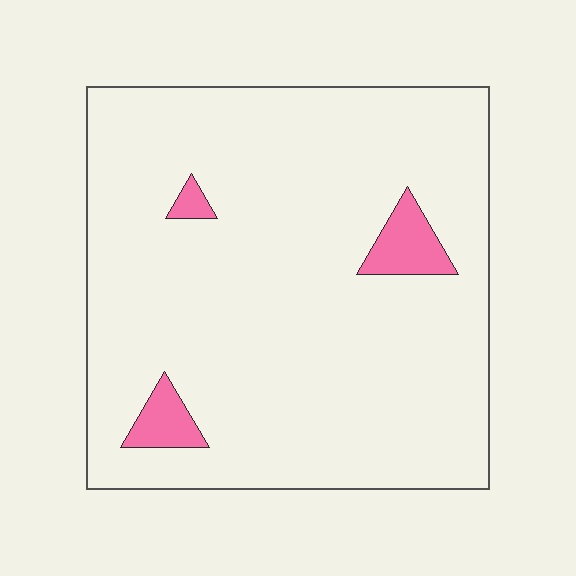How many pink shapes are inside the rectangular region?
3.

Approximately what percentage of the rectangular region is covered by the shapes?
Approximately 5%.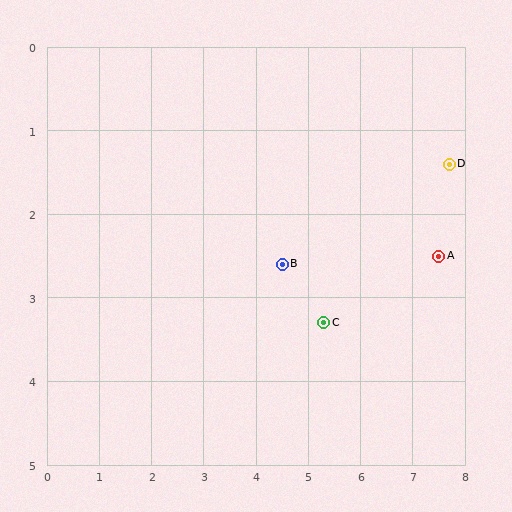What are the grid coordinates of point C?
Point C is at approximately (5.3, 3.3).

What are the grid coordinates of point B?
Point B is at approximately (4.5, 2.6).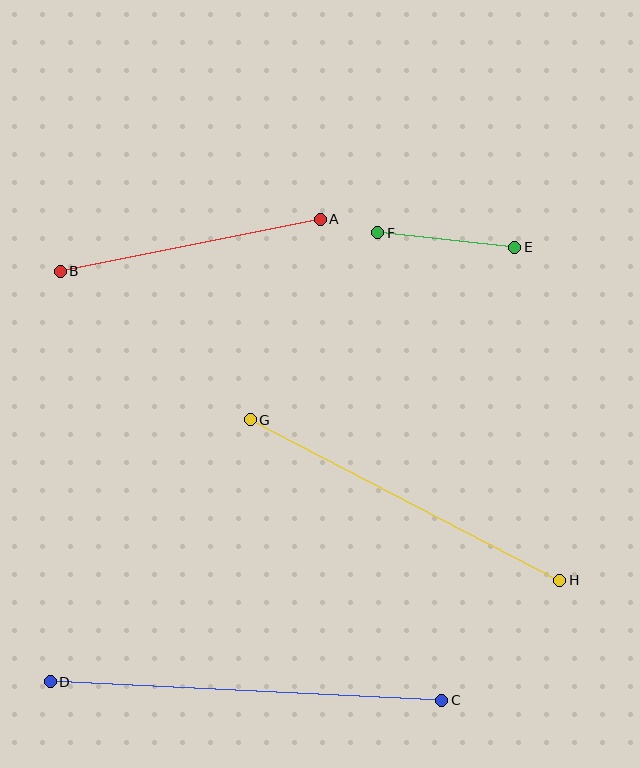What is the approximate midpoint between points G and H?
The midpoint is at approximately (405, 500) pixels.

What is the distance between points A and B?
The distance is approximately 265 pixels.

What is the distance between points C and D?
The distance is approximately 392 pixels.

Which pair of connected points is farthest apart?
Points C and D are farthest apart.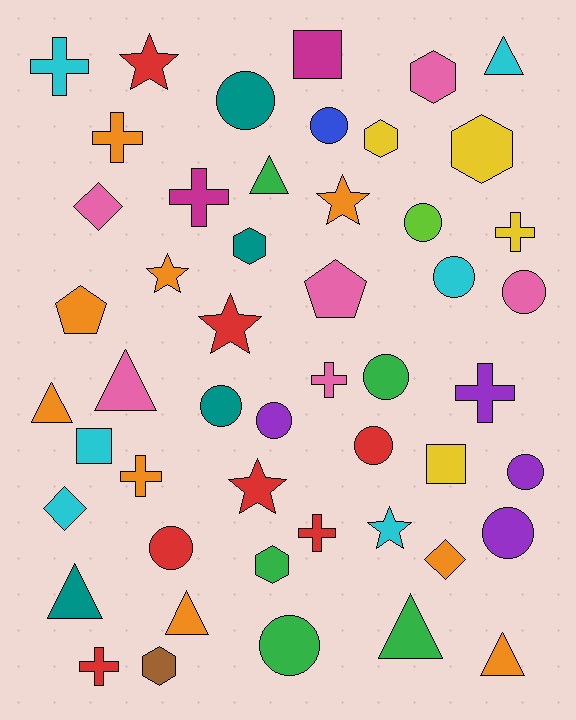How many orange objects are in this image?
There are 9 orange objects.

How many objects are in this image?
There are 50 objects.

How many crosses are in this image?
There are 9 crosses.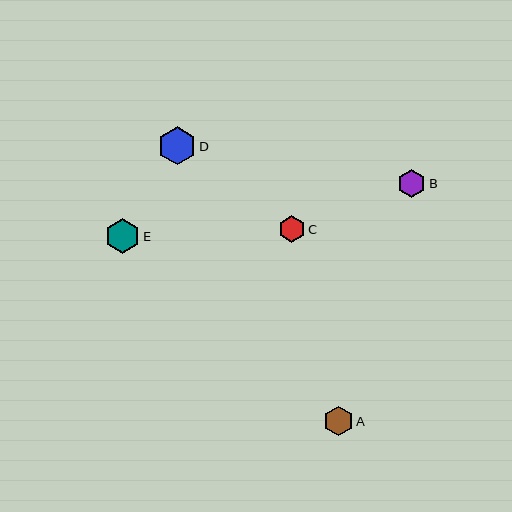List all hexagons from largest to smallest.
From largest to smallest: D, E, A, B, C.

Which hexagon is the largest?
Hexagon D is the largest with a size of approximately 38 pixels.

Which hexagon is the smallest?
Hexagon C is the smallest with a size of approximately 27 pixels.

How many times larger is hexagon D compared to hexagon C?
Hexagon D is approximately 1.4 times the size of hexagon C.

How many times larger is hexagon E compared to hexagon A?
Hexagon E is approximately 1.2 times the size of hexagon A.